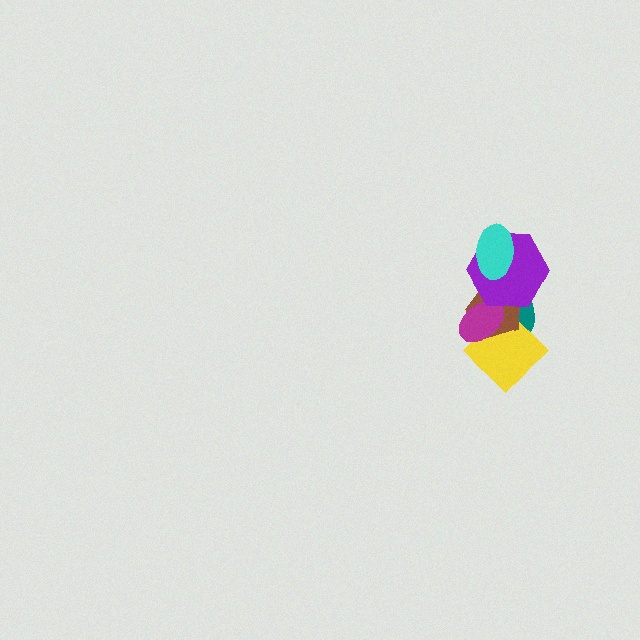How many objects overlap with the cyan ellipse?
1 object overlaps with the cyan ellipse.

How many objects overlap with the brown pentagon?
4 objects overlap with the brown pentagon.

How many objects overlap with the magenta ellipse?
4 objects overlap with the magenta ellipse.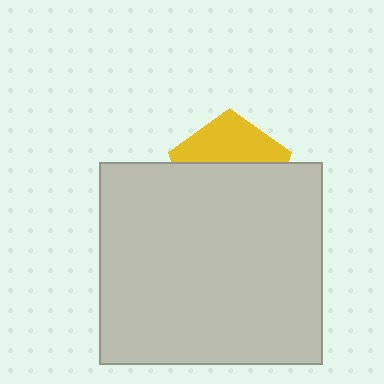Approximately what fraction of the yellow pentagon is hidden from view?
Roughly 62% of the yellow pentagon is hidden behind the light gray rectangle.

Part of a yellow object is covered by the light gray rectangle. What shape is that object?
It is a pentagon.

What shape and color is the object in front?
The object in front is a light gray rectangle.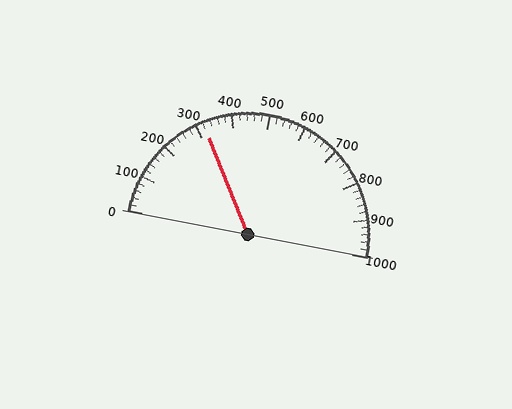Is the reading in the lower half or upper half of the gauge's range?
The reading is in the lower half of the range (0 to 1000).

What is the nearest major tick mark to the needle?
The nearest major tick mark is 300.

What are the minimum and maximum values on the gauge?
The gauge ranges from 0 to 1000.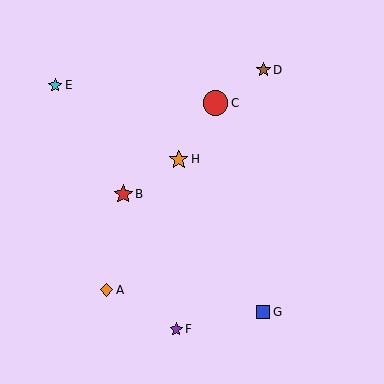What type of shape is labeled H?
Shape H is an orange star.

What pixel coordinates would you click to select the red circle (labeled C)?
Click at (216, 103) to select the red circle C.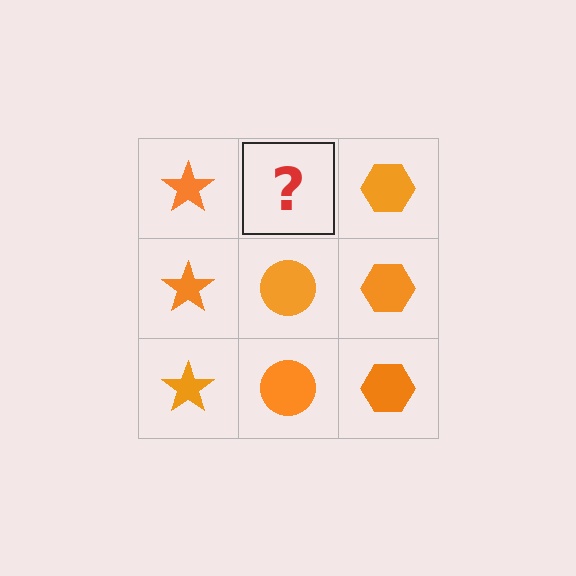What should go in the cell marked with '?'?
The missing cell should contain an orange circle.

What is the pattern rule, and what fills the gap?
The rule is that each column has a consistent shape. The gap should be filled with an orange circle.